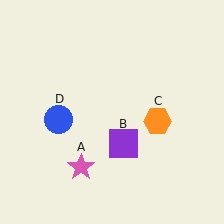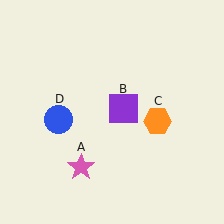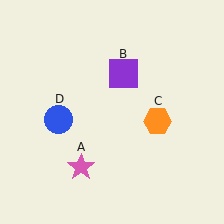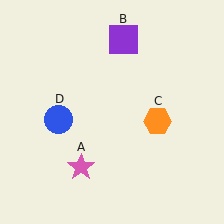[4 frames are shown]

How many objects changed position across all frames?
1 object changed position: purple square (object B).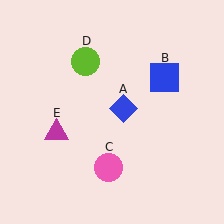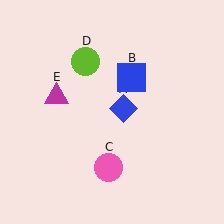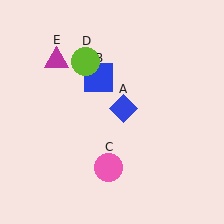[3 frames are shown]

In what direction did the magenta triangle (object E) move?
The magenta triangle (object E) moved up.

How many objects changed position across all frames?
2 objects changed position: blue square (object B), magenta triangle (object E).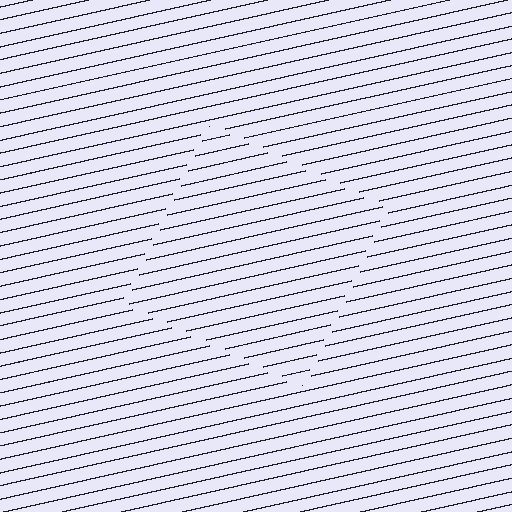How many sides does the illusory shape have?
4 sides — the line-ends trace a square.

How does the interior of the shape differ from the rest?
The interior of the shape contains the same grating, shifted by half a period — the contour is defined by the phase discontinuity where line-ends from the inner and outer gratings abut.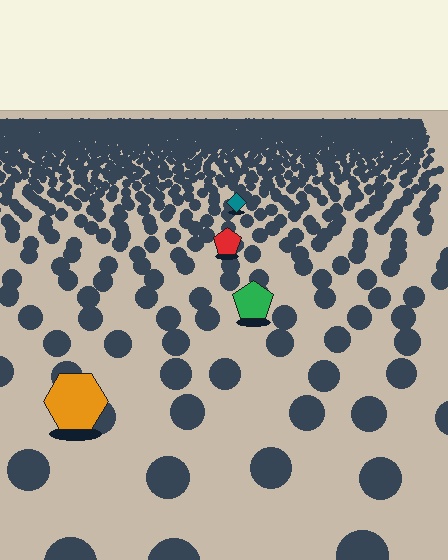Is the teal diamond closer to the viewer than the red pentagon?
No. The red pentagon is closer — you can tell from the texture gradient: the ground texture is coarser near it.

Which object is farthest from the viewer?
The teal diamond is farthest from the viewer. It appears smaller and the ground texture around it is denser.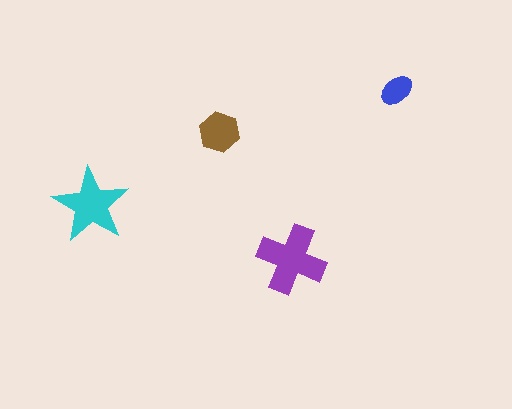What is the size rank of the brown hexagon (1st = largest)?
3rd.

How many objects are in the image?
There are 4 objects in the image.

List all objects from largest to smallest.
The purple cross, the cyan star, the brown hexagon, the blue ellipse.